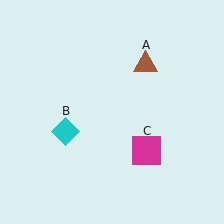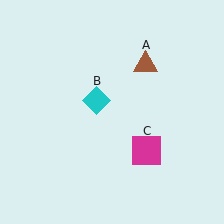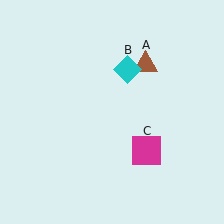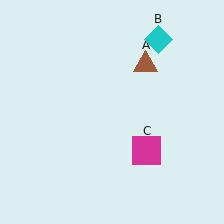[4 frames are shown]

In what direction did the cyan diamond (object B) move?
The cyan diamond (object B) moved up and to the right.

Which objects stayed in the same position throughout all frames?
Brown triangle (object A) and magenta square (object C) remained stationary.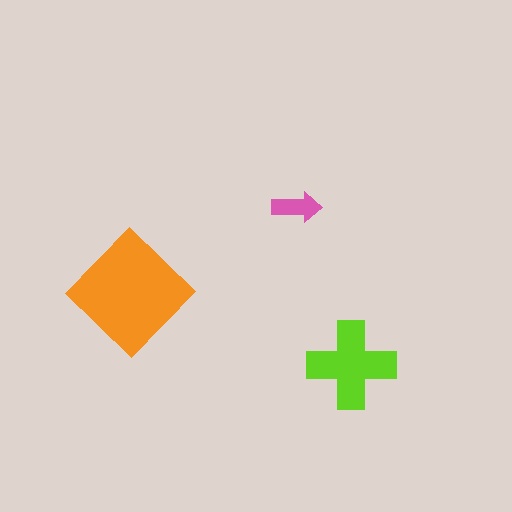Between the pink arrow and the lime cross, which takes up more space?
The lime cross.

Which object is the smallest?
The pink arrow.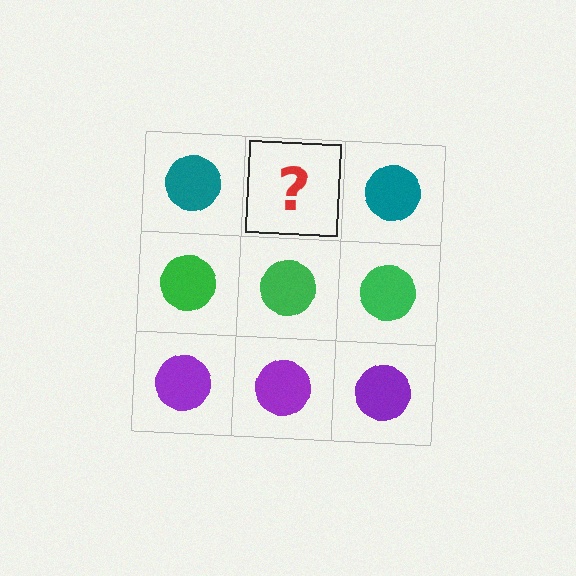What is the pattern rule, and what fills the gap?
The rule is that each row has a consistent color. The gap should be filled with a teal circle.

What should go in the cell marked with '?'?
The missing cell should contain a teal circle.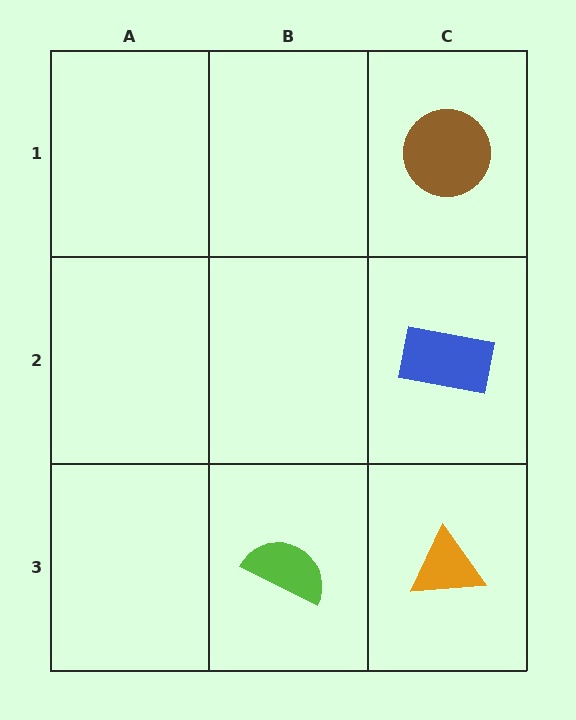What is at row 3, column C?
An orange triangle.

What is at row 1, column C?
A brown circle.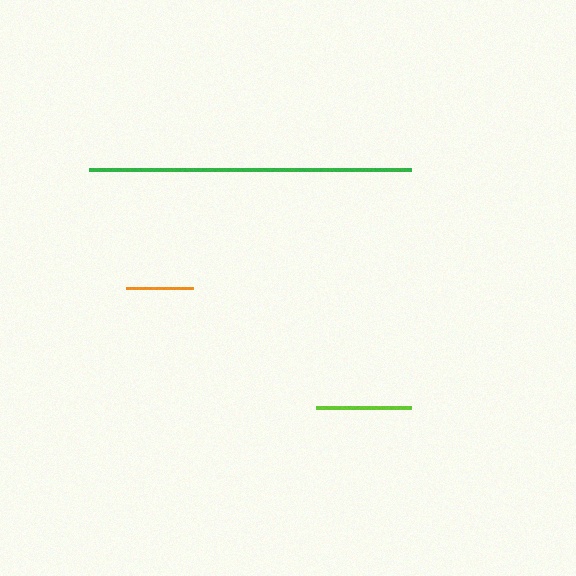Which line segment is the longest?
The green line is the longest at approximately 321 pixels.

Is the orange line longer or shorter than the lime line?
The lime line is longer than the orange line.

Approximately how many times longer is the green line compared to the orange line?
The green line is approximately 4.8 times the length of the orange line.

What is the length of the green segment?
The green segment is approximately 321 pixels long.